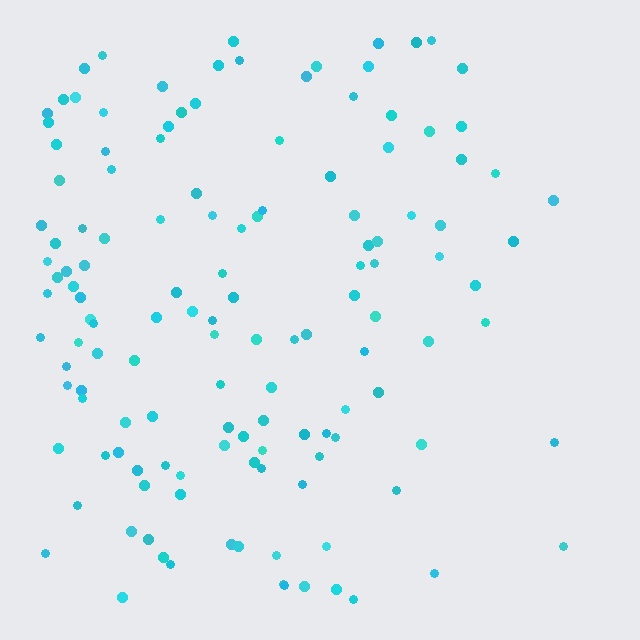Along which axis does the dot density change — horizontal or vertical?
Horizontal.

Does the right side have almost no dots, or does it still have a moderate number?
Still a moderate number, just noticeably fewer than the left.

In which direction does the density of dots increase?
From right to left, with the left side densest.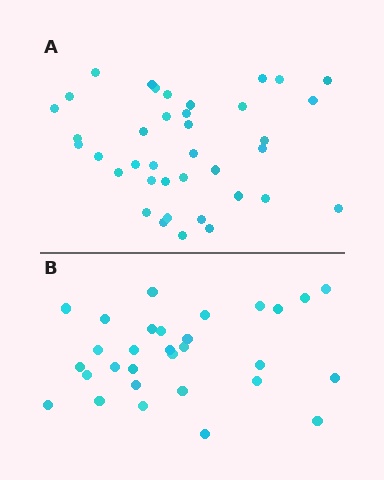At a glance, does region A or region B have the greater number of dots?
Region A (the top region) has more dots.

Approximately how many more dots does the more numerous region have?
Region A has roughly 8 or so more dots than region B.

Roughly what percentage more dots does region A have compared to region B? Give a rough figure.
About 25% more.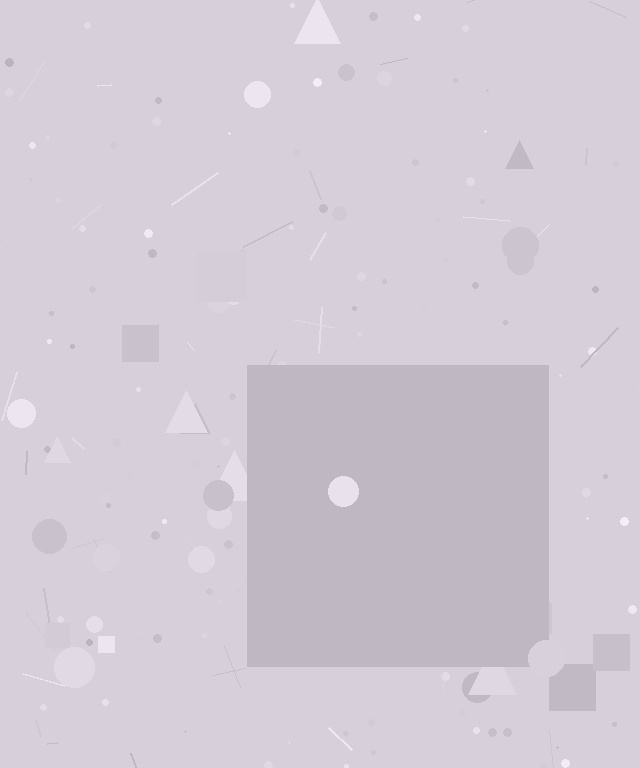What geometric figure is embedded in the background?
A square is embedded in the background.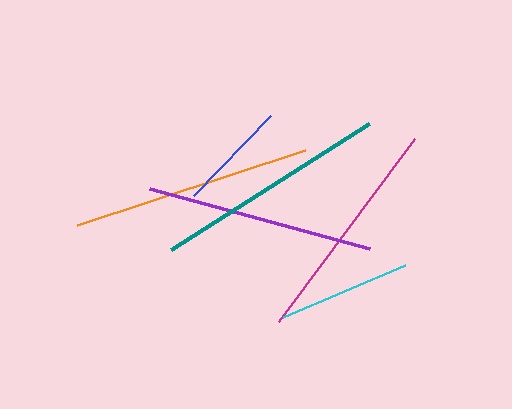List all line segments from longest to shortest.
From longest to shortest: orange, teal, purple, magenta, cyan, blue.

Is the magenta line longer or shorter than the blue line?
The magenta line is longer than the blue line.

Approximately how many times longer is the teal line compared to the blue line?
The teal line is approximately 2.1 times the length of the blue line.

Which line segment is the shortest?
The blue line is the shortest at approximately 111 pixels.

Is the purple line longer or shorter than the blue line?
The purple line is longer than the blue line.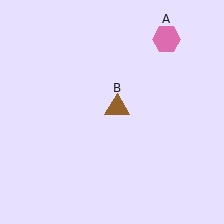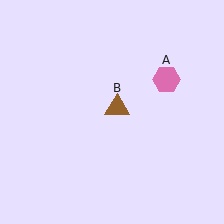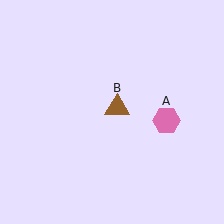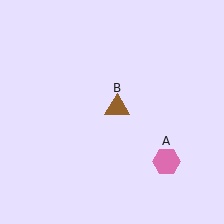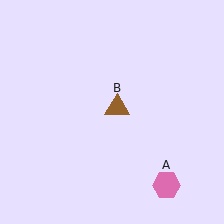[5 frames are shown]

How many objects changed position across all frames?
1 object changed position: pink hexagon (object A).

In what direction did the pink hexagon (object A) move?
The pink hexagon (object A) moved down.